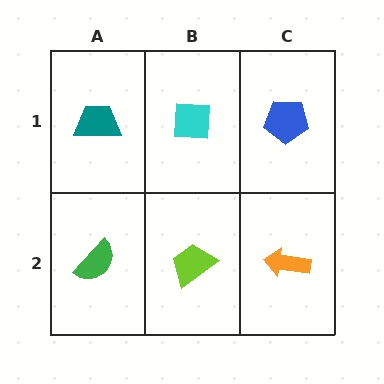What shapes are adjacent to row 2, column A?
A teal trapezoid (row 1, column A), a lime trapezoid (row 2, column B).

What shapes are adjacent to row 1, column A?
A green semicircle (row 2, column A), a cyan square (row 1, column B).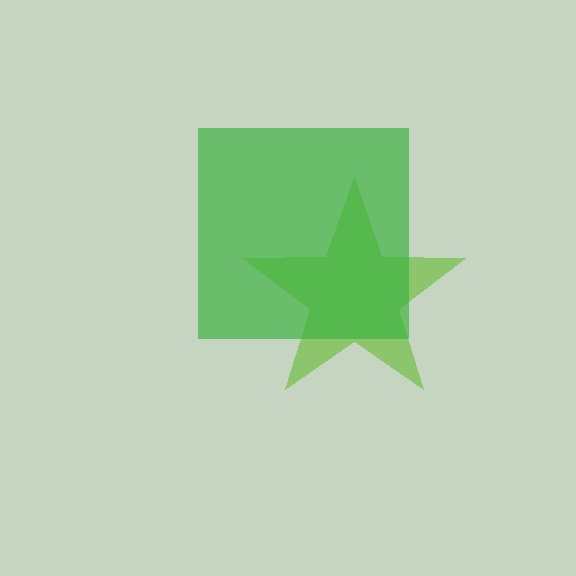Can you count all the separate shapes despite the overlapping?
Yes, there are 2 separate shapes.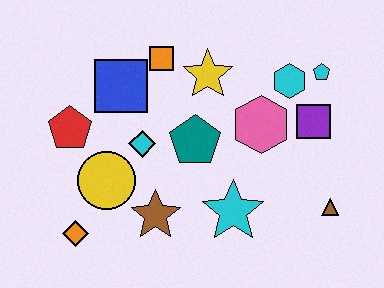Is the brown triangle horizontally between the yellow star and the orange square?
No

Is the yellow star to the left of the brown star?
No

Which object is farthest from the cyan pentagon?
The orange diamond is farthest from the cyan pentagon.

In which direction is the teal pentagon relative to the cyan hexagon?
The teal pentagon is to the left of the cyan hexagon.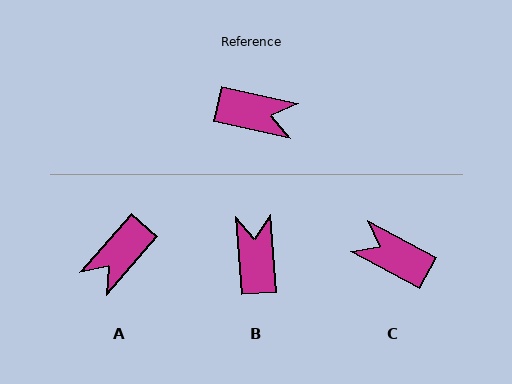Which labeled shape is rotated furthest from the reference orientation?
C, about 164 degrees away.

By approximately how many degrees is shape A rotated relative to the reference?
Approximately 119 degrees clockwise.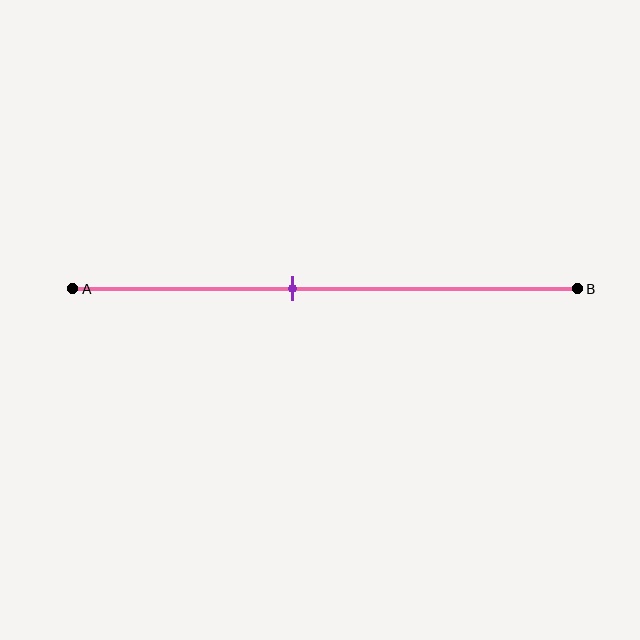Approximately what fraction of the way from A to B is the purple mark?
The purple mark is approximately 45% of the way from A to B.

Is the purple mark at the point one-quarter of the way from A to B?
No, the mark is at about 45% from A, not at the 25% one-quarter point.